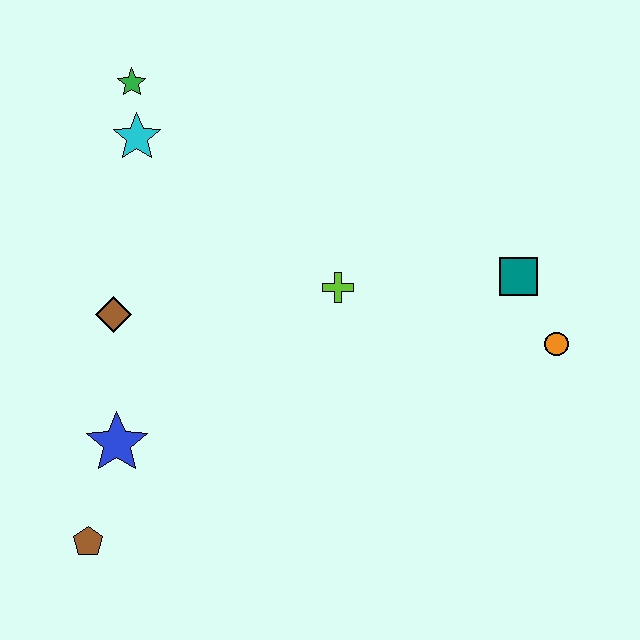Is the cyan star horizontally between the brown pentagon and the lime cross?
Yes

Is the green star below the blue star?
No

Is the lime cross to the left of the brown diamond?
No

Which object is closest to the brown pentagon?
The blue star is closest to the brown pentagon.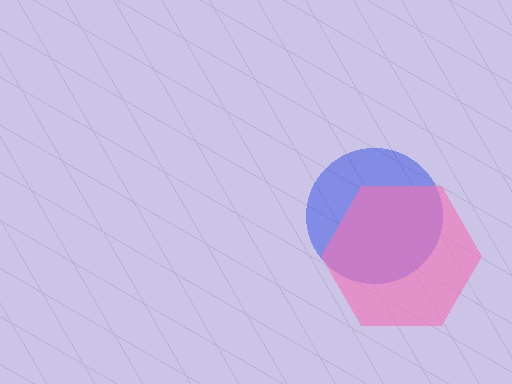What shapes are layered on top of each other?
The layered shapes are: a blue circle, a pink hexagon.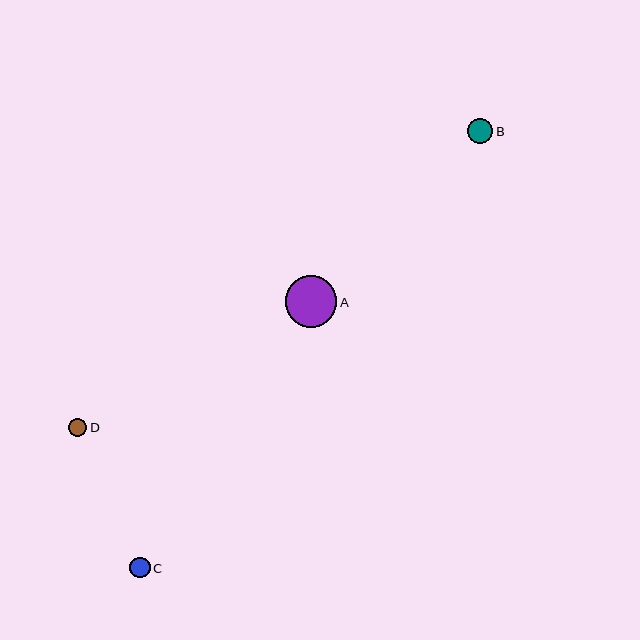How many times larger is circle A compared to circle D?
Circle A is approximately 2.9 times the size of circle D.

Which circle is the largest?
Circle A is the largest with a size of approximately 52 pixels.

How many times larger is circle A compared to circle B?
Circle A is approximately 2.1 times the size of circle B.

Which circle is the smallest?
Circle D is the smallest with a size of approximately 18 pixels.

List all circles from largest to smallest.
From largest to smallest: A, B, C, D.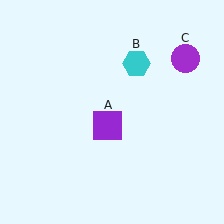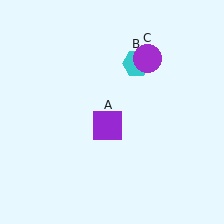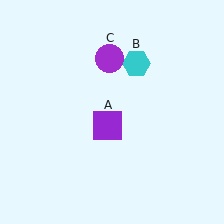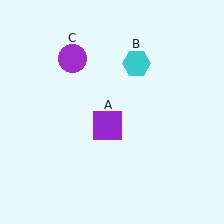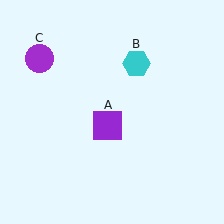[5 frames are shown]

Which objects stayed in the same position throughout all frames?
Purple square (object A) and cyan hexagon (object B) remained stationary.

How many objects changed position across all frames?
1 object changed position: purple circle (object C).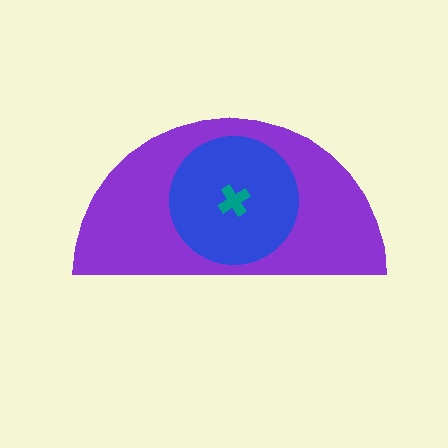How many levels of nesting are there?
3.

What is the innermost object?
The teal cross.